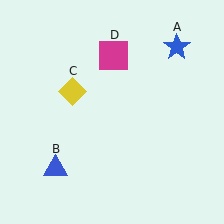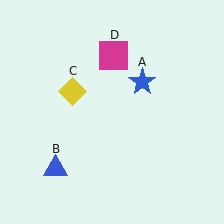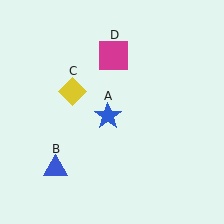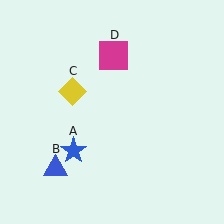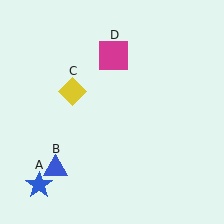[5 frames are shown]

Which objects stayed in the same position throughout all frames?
Blue triangle (object B) and yellow diamond (object C) and magenta square (object D) remained stationary.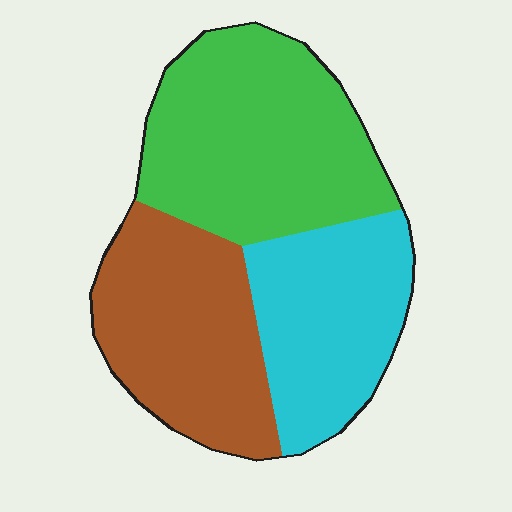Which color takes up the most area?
Green, at roughly 40%.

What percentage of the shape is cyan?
Cyan takes up between a quarter and a half of the shape.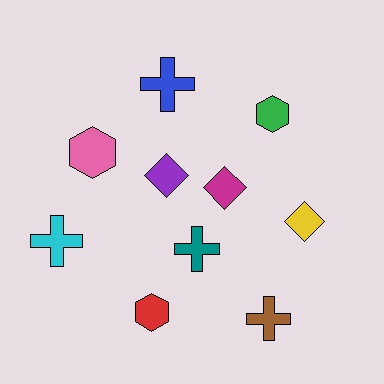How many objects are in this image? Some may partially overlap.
There are 10 objects.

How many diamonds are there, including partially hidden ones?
There are 3 diamonds.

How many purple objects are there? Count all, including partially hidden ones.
There is 1 purple object.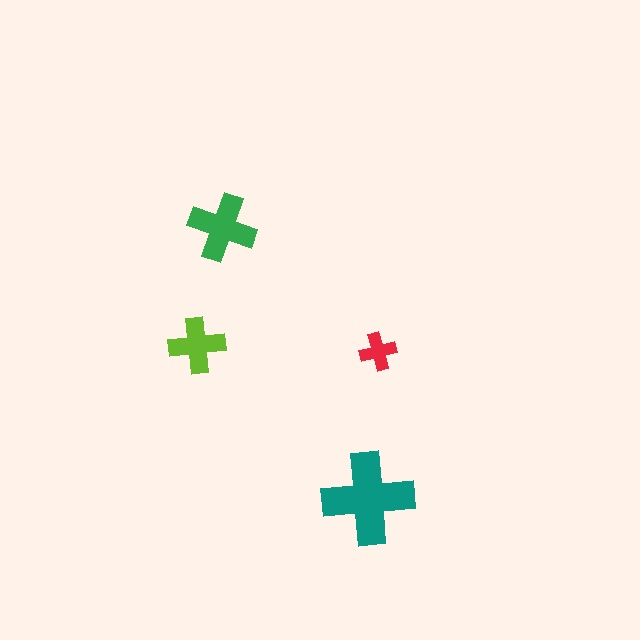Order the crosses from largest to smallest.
the teal one, the green one, the lime one, the red one.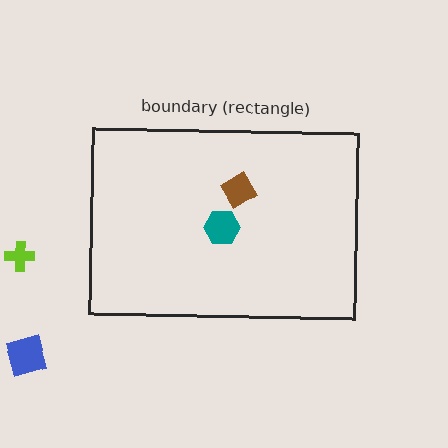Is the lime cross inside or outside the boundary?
Outside.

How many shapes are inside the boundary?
2 inside, 2 outside.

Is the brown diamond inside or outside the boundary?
Inside.